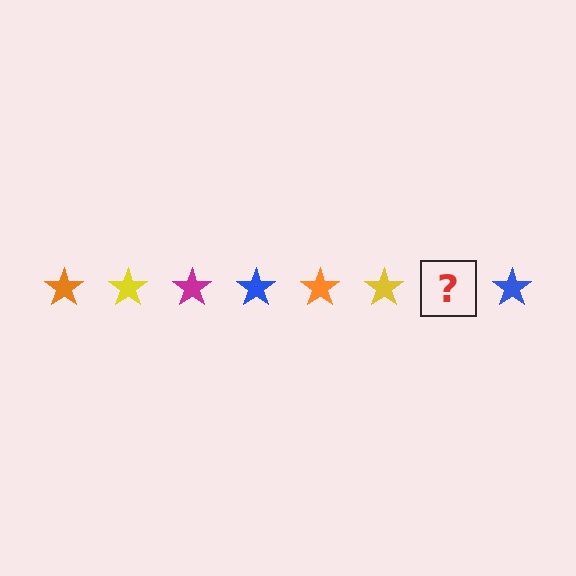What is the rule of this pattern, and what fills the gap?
The rule is that the pattern cycles through orange, yellow, magenta, blue stars. The gap should be filled with a magenta star.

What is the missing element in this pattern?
The missing element is a magenta star.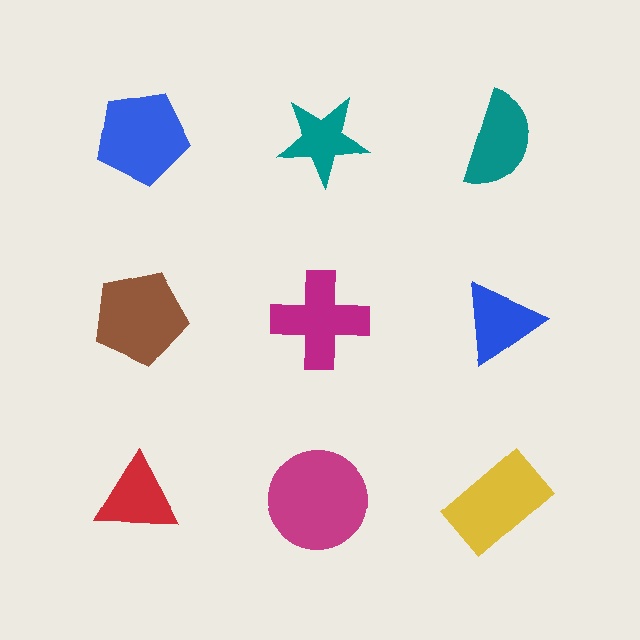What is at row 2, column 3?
A blue triangle.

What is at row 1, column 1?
A blue pentagon.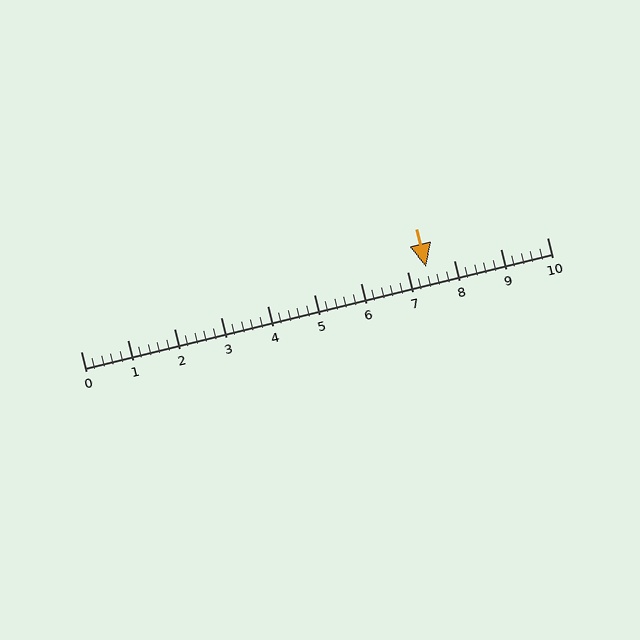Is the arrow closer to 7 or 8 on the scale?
The arrow is closer to 7.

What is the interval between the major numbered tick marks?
The major tick marks are spaced 1 units apart.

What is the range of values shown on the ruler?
The ruler shows values from 0 to 10.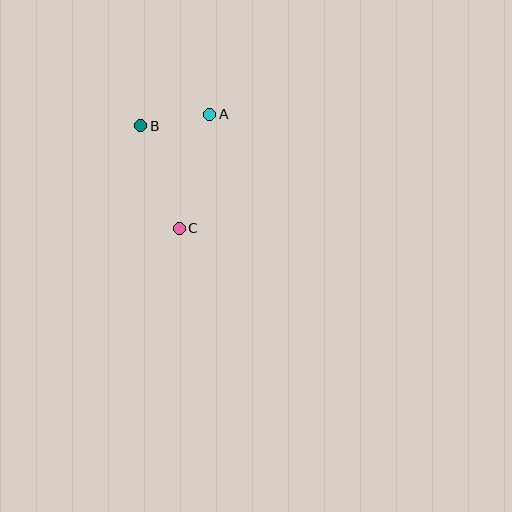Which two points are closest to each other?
Points A and B are closest to each other.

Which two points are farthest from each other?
Points A and C are farthest from each other.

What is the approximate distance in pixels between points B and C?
The distance between B and C is approximately 110 pixels.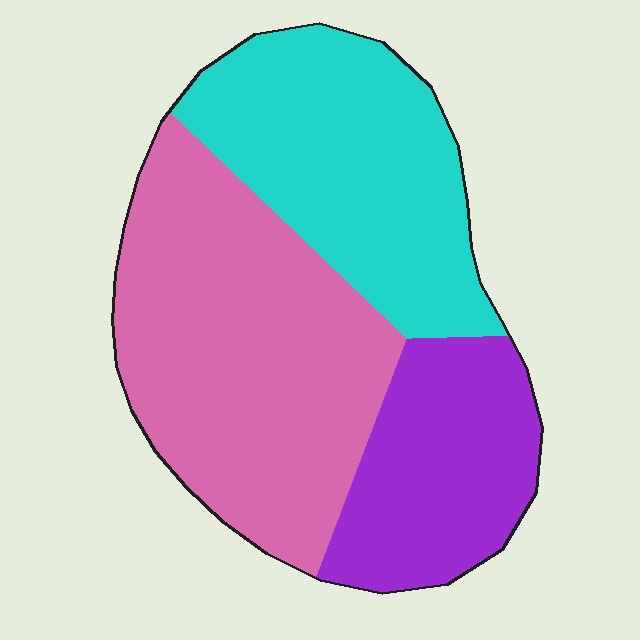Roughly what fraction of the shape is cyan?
Cyan covers 33% of the shape.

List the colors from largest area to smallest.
From largest to smallest: pink, cyan, purple.